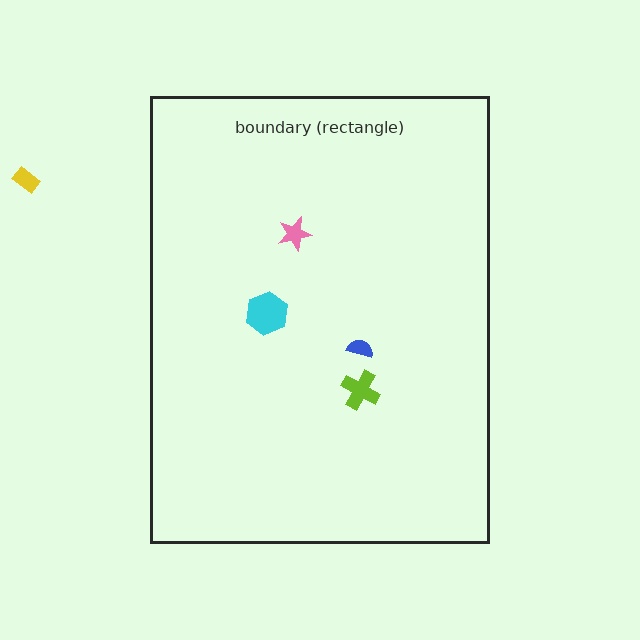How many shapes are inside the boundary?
4 inside, 1 outside.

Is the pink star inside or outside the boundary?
Inside.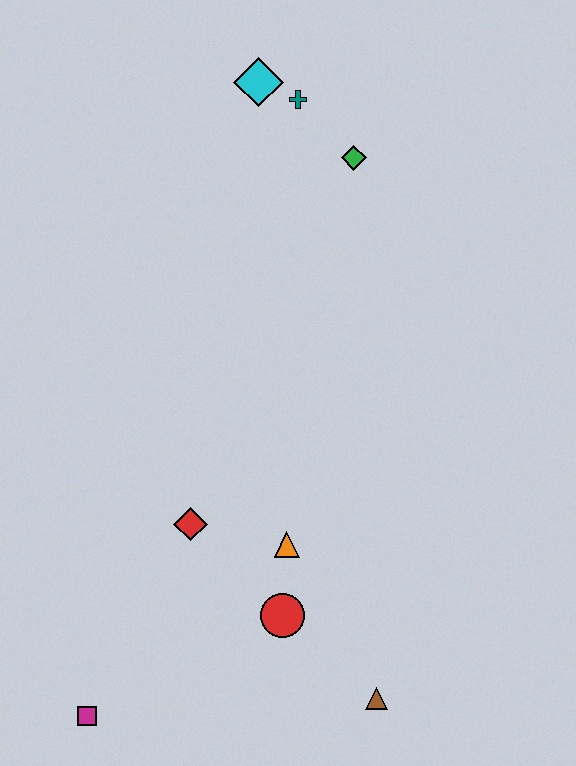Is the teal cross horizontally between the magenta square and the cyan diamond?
No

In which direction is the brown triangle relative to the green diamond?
The brown triangle is below the green diamond.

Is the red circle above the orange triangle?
No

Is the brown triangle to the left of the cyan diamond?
No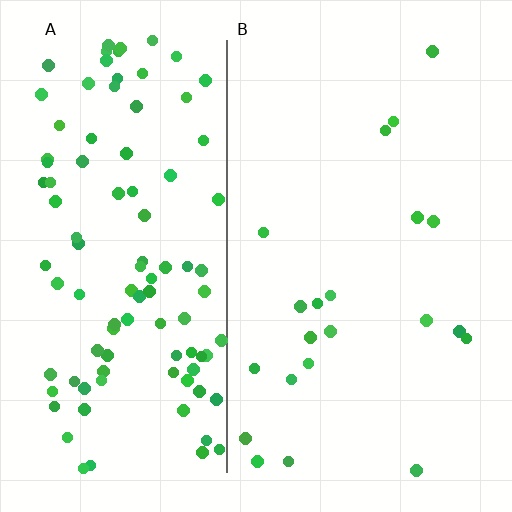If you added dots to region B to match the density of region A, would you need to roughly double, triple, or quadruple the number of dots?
Approximately quadruple.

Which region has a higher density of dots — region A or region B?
A (the left).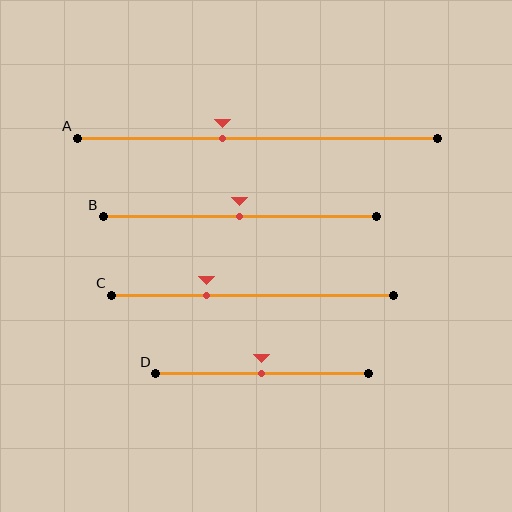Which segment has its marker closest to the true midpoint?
Segment B has its marker closest to the true midpoint.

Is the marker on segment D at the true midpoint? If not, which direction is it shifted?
Yes, the marker on segment D is at the true midpoint.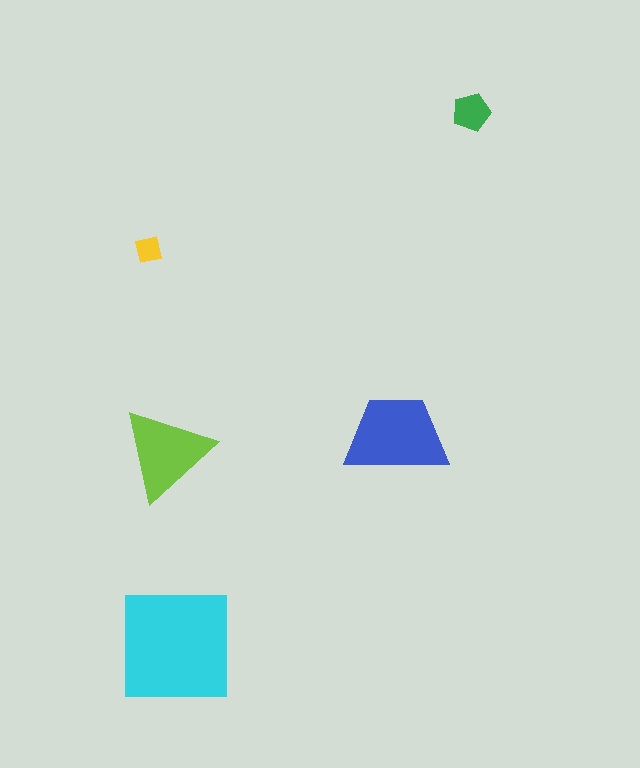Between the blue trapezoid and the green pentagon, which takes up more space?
The blue trapezoid.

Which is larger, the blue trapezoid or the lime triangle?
The blue trapezoid.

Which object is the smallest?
The yellow square.